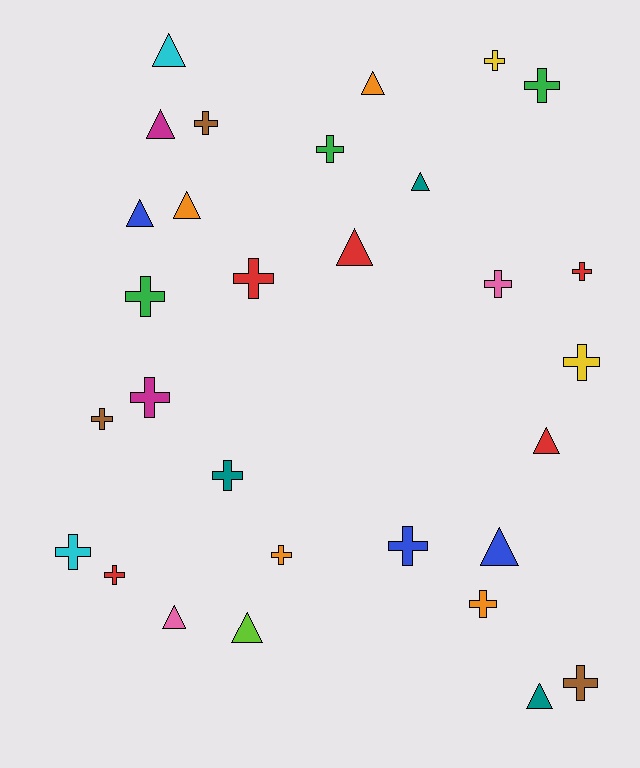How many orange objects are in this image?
There are 4 orange objects.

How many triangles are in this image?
There are 12 triangles.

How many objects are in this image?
There are 30 objects.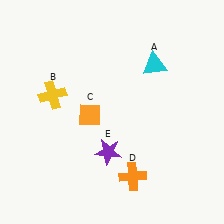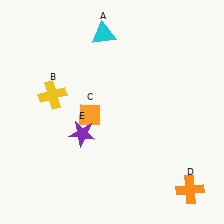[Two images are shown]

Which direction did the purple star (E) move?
The purple star (E) moved left.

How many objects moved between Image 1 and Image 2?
3 objects moved between the two images.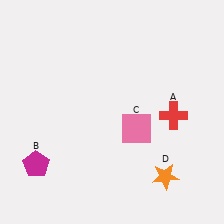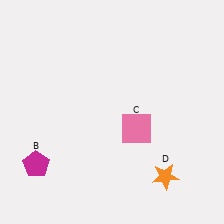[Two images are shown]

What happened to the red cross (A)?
The red cross (A) was removed in Image 2. It was in the bottom-right area of Image 1.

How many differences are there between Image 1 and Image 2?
There is 1 difference between the two images.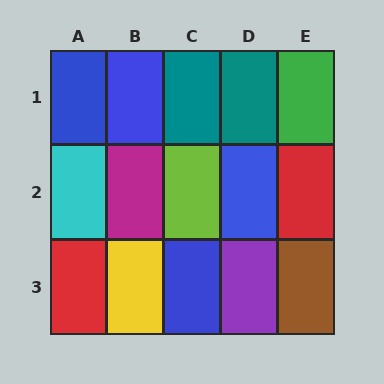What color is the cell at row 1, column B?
Blue.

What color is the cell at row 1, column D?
Teal.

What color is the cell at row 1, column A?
Blue.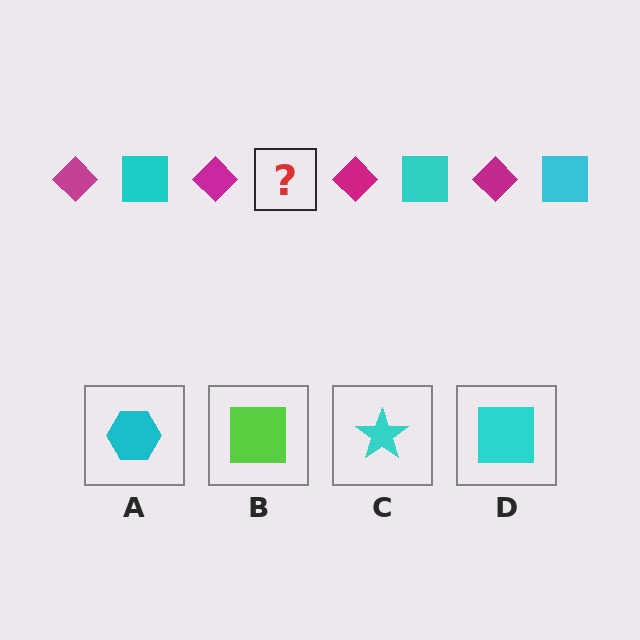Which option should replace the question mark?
Option D.